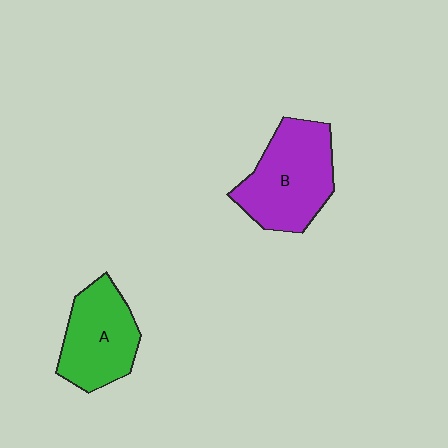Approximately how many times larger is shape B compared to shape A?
Approximately 1.2 times.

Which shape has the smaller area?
Shape A (green).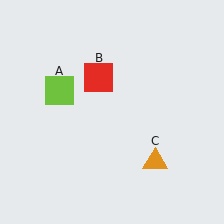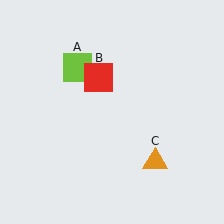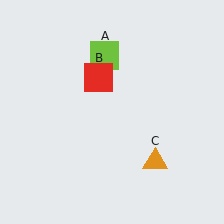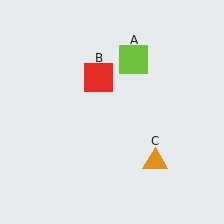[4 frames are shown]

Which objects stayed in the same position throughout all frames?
Red square (object B) and orange triangle (object C) remained stationary.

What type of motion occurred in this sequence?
The lime square (object A) rotated clockwise around the center of the scene.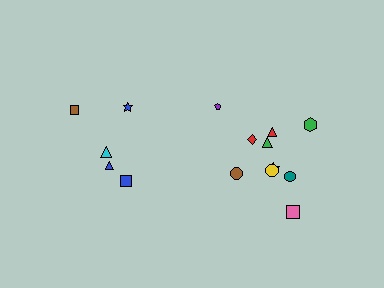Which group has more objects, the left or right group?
The right group.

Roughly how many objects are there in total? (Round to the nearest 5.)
Roughly 15 objects in total.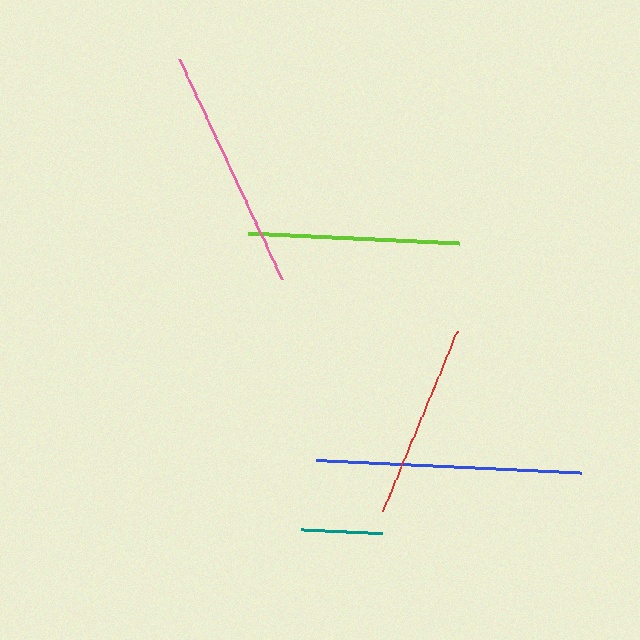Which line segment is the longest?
The blue line is the longest at approximately 265 pixels.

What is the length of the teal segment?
The teal segment is approximately 81 pixels long.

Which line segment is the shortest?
The teal line is the shortest at approximately 81 pixels.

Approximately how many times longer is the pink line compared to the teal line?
The pink line is approximately 3.0 times the length of the teal line.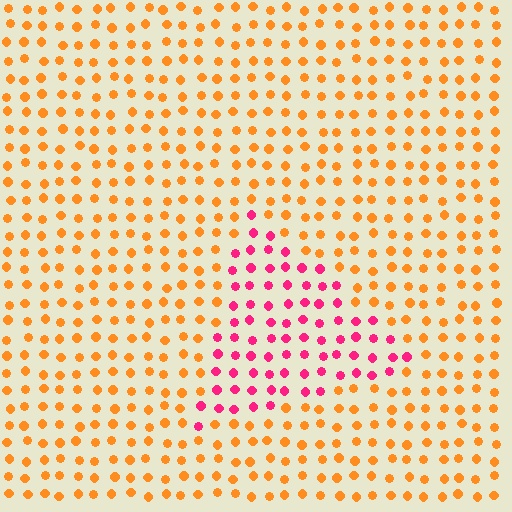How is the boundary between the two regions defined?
The boundary is defined purely by a slight shift in hue (about 57 degrees). Spacing, size, and orientation are identical on both sides.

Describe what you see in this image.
The image is filled with small orange elements in a uniform arrangement. A triangle-shaped region is visible where the elements are tinted to a slightly different hue, forming a subtle color boundary.